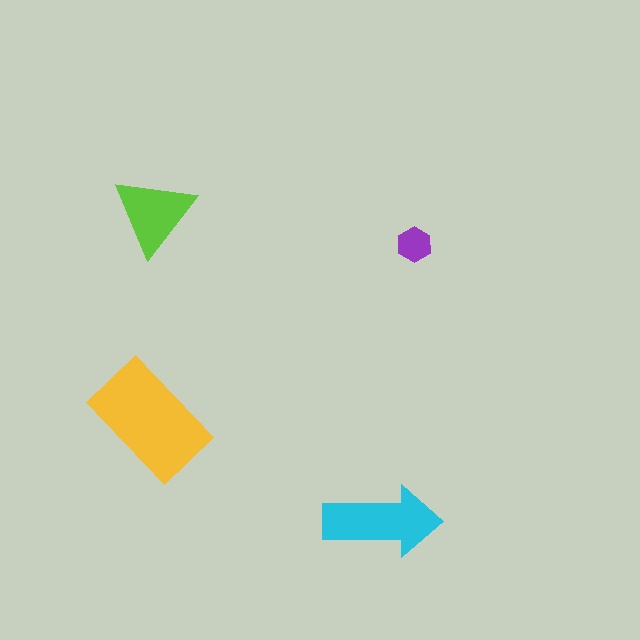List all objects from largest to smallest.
The yellow rectangle, the cyan arrow, the lime triangle, the purple hexagon.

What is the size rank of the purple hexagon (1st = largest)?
4th.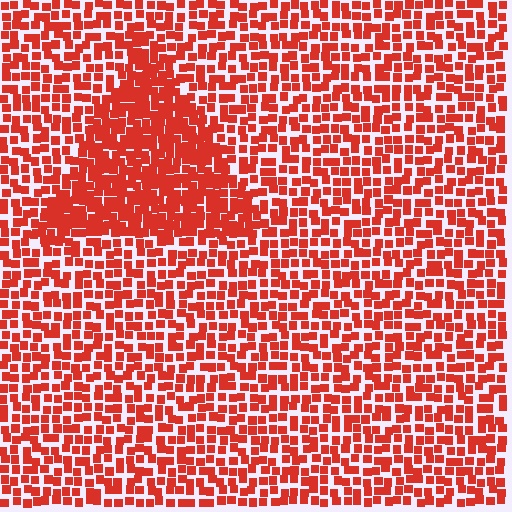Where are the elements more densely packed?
The elements are more densely packed inside the triangle boundary.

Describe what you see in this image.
The image contains small red elements arranged at two different densities. A triangle-shaped region is visible where the elements are more densely packed than the surrounding area.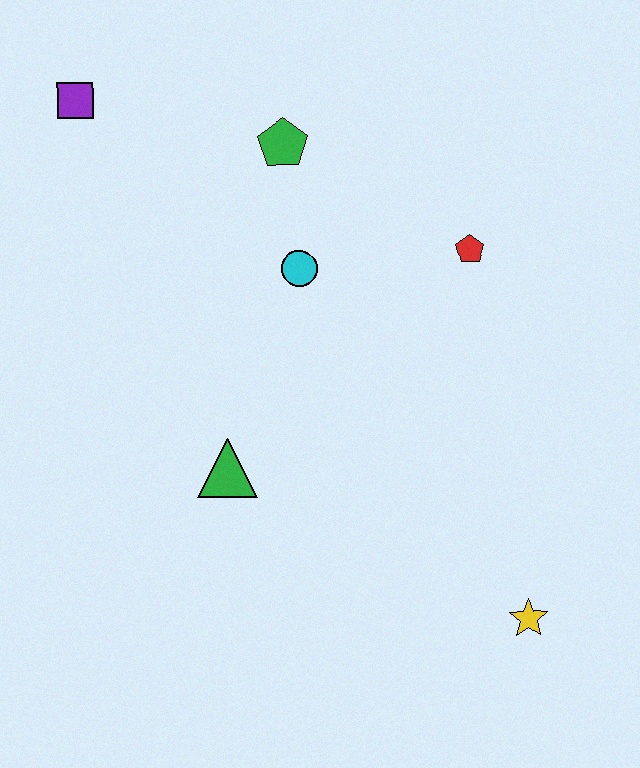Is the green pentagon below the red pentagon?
No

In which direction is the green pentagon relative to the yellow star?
The green pentagon is above the yellow star.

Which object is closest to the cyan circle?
The green pentagon is closest to the cyan circle.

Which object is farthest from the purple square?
The yellow star is farthest from the purple square.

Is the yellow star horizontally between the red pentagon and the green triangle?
No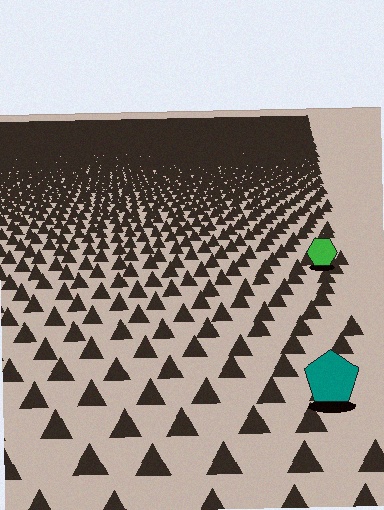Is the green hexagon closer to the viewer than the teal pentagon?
No. The teal pentagon is closer — you can tell from the texture gradient: the ground texture is coarser near it.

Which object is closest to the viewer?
The teal pentagon is closest. The texture marks near it are larger and more spread out.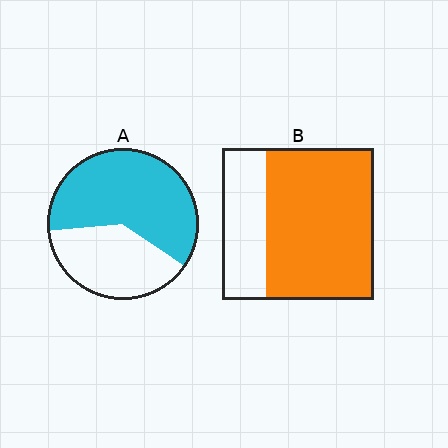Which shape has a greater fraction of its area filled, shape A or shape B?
Shape B.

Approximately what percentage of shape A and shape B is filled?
A is approximately 60% and B is approximately 70%.